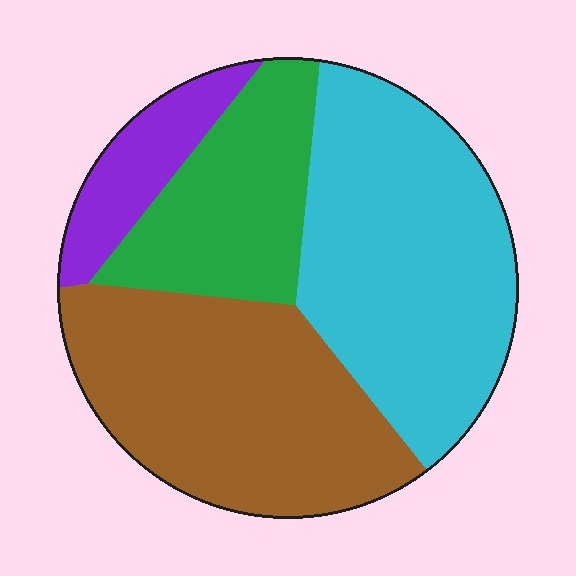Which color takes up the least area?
Purple, at roughly 10%.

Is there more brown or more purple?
Brown.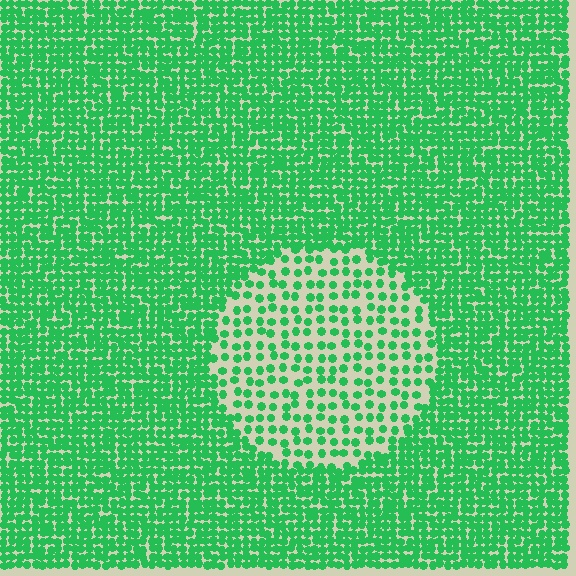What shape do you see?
I see a circle.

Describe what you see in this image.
The image contains small green elements arranged at two different densities. A circle-shaped region is visible where the elements are less densely packed than the surrounding area.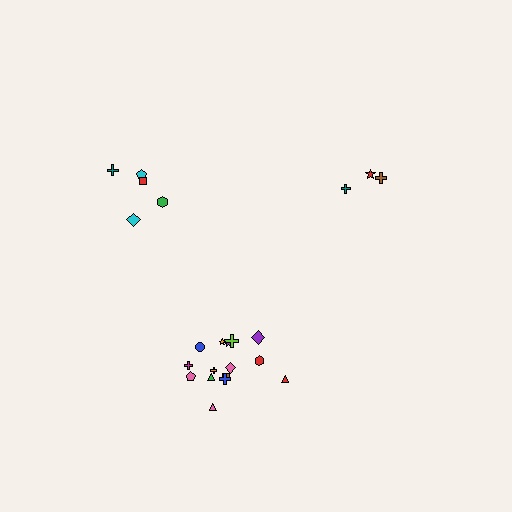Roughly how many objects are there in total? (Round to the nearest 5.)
Roughly 25 objects in total.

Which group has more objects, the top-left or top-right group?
The top-left group.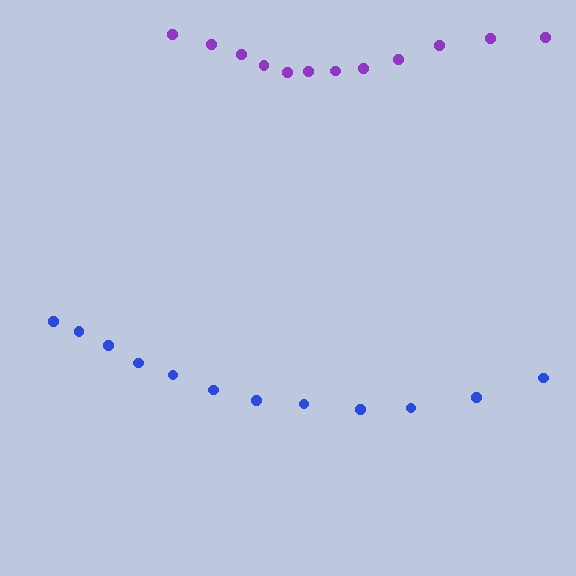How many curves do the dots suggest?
There are 2 distinct paths.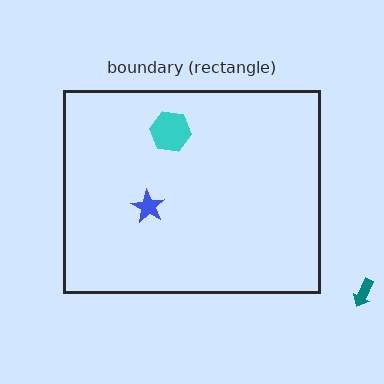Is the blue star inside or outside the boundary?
Inside.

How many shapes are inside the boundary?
2 inside, 1 outside.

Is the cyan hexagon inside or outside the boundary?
Inside.